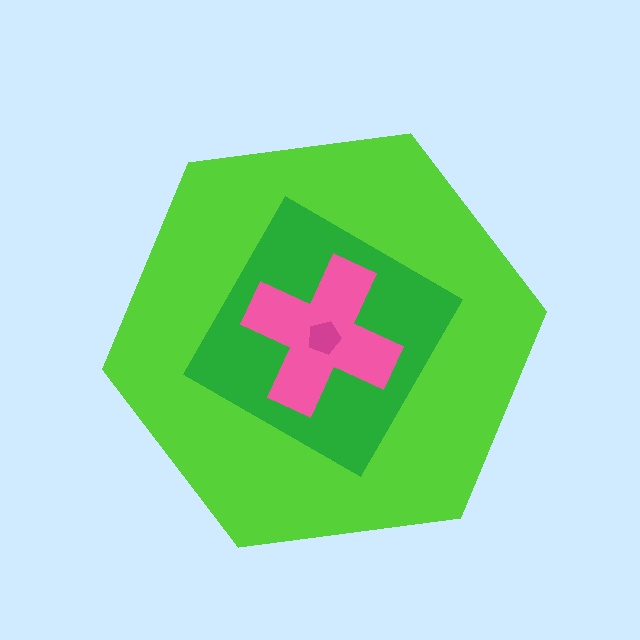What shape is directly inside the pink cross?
The magenta pentagon.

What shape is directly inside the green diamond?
The pink cross.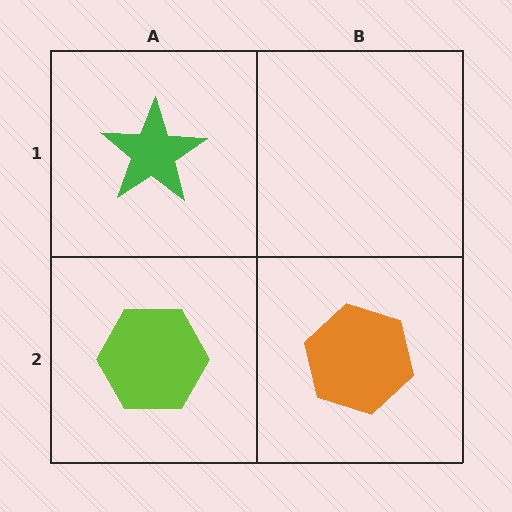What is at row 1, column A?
A green star.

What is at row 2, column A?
A lime hexagon.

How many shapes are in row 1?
1 shape.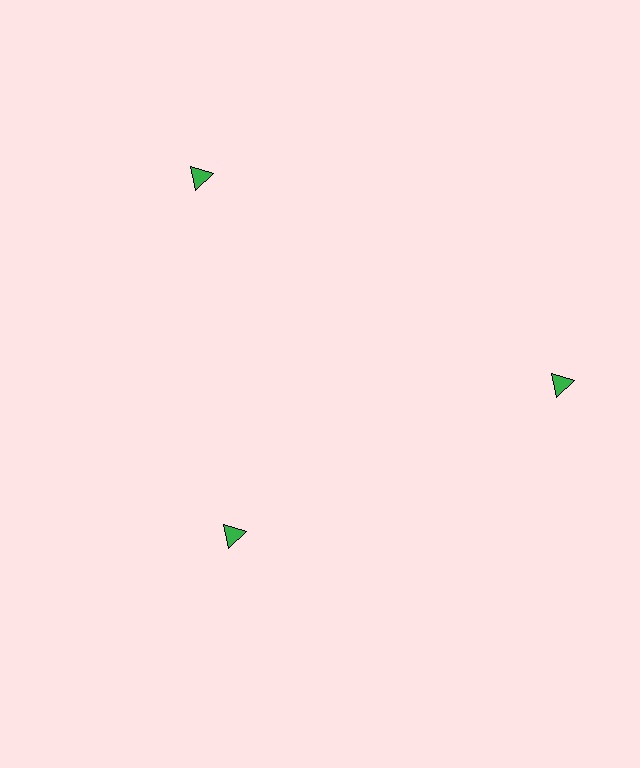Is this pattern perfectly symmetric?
No. The 3 green triangles are arranged in a ring, but one element near the 7 o'clock position is pulled inward toward the center, breaking the 3-fold rotational symmetry.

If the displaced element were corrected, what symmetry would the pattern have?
It would have 3-fold rotational symmetry — the pattern would map onto itself every 120 degrees.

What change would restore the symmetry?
The symmetry would be restored by moving it outward, back onto the ring so that all 3 triangles sit at equal angles and equal distance from the center.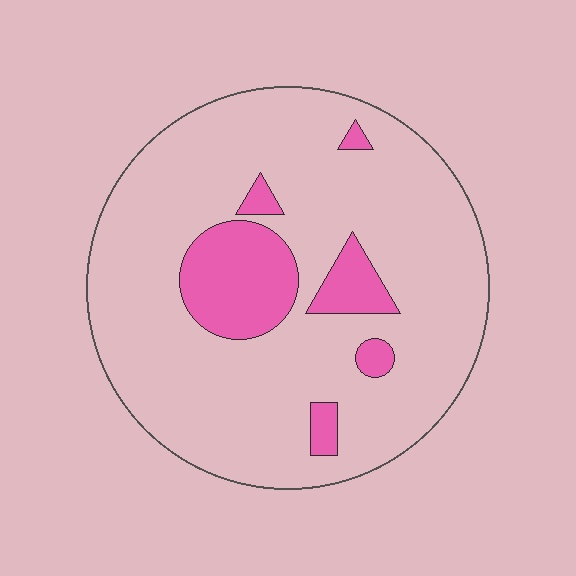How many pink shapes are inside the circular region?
6.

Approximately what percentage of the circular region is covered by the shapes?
Approximately 15%.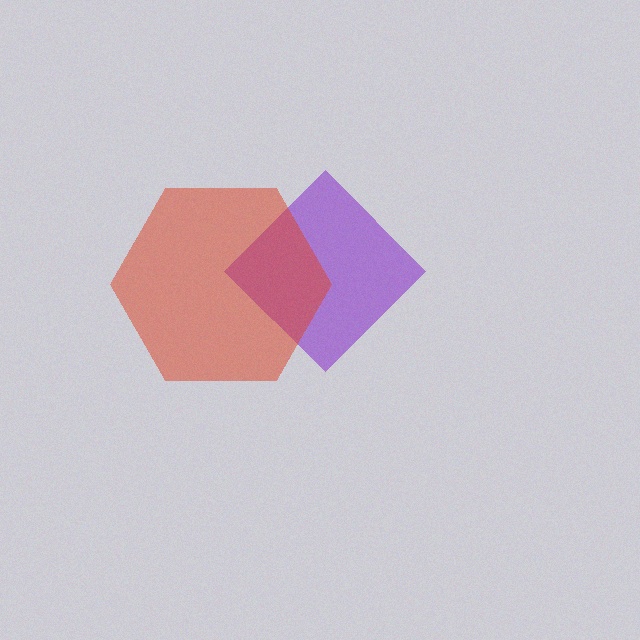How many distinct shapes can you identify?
There are 2 distinct shapes: a purple diamond, a red hexagon.